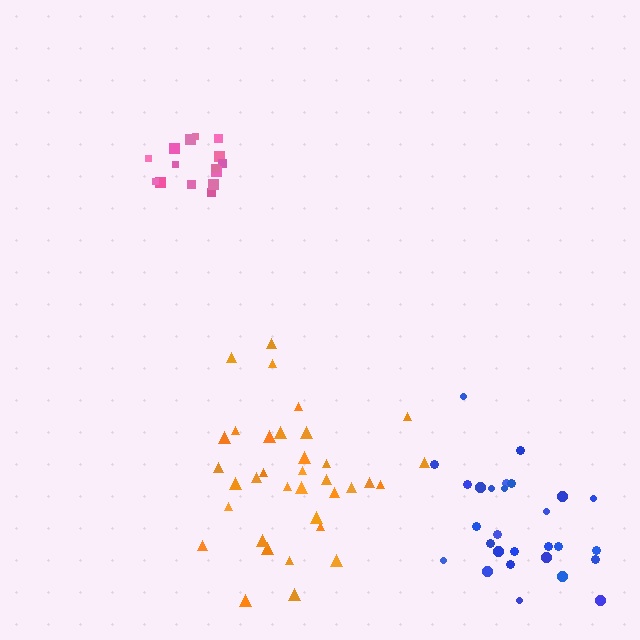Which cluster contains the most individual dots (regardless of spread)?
Orange (35).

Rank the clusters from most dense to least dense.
pink, blue, orange.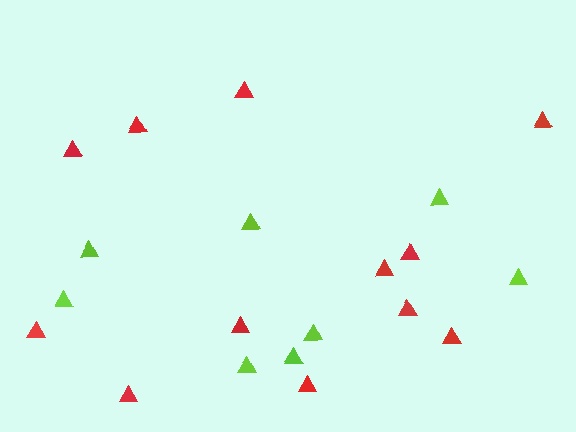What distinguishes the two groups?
There are 2 groups: one group of lime triangles (8) and one group of red triangles (12).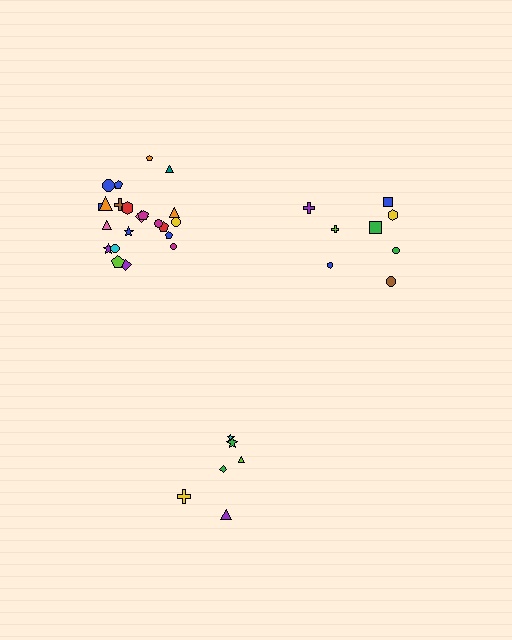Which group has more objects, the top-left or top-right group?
The top-left group.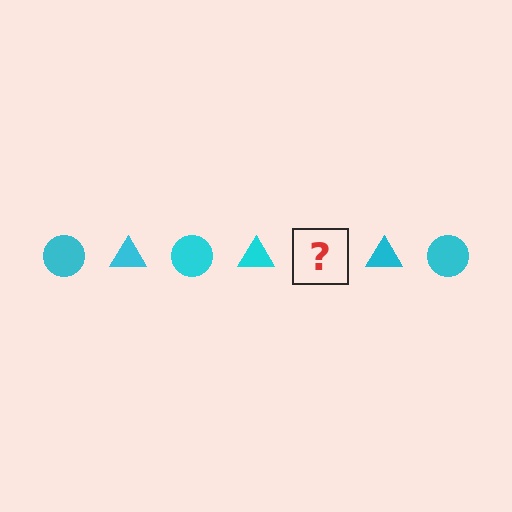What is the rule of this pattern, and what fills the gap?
The rule is that the pattern cycles through circle, triangle shapes in cyan. The gap should be filled with a cyan circle.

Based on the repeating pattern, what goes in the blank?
The blank should be a cyan circle.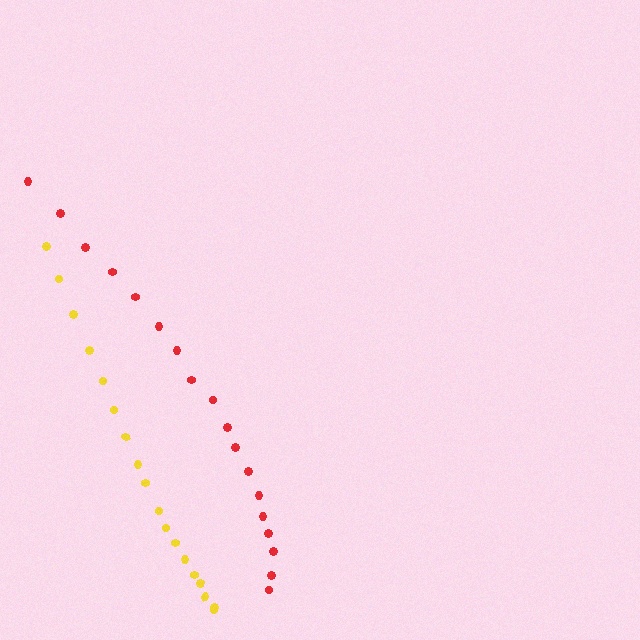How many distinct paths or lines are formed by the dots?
There are 2 distinct paths.